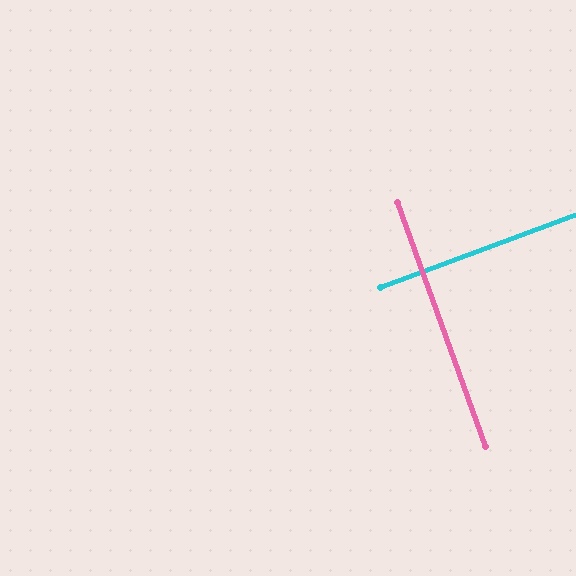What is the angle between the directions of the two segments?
Approximately 90 degrees.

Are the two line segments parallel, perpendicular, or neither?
Perpendicular — they meet at approximately 90°.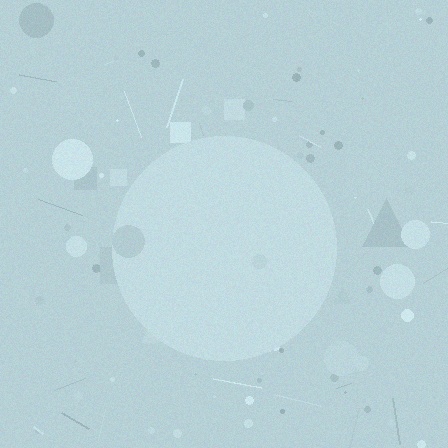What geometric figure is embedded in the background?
A circle is embedded in the background.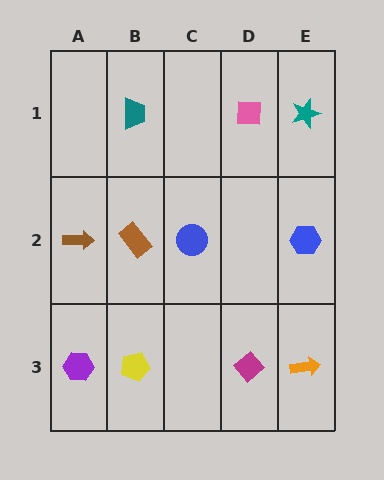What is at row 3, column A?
A purple hexagon.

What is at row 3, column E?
An orange arrow.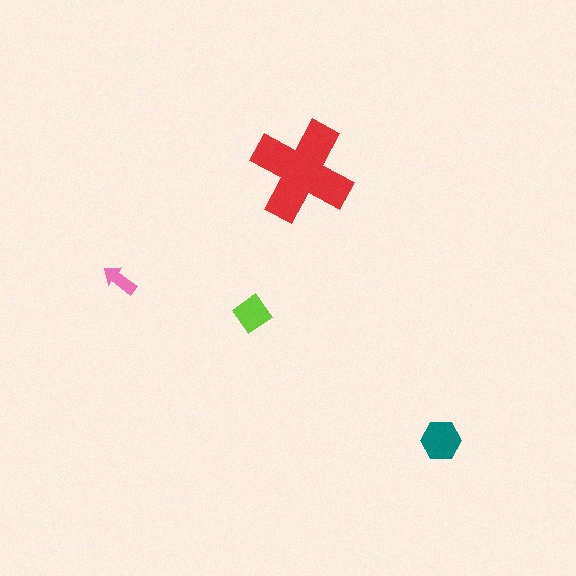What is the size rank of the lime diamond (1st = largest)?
3rd.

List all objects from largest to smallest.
The red cross, the teal hexagon, the lime diamond, the pink arrow.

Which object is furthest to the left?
The pink arrow is leftmost.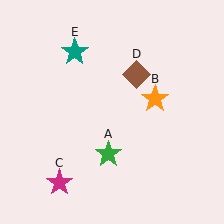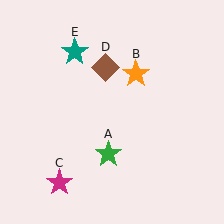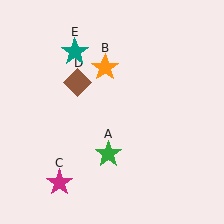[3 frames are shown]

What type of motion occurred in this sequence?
The orange star (object B), brown diamond (object D) rotated counterclockwise around the center of the scene.